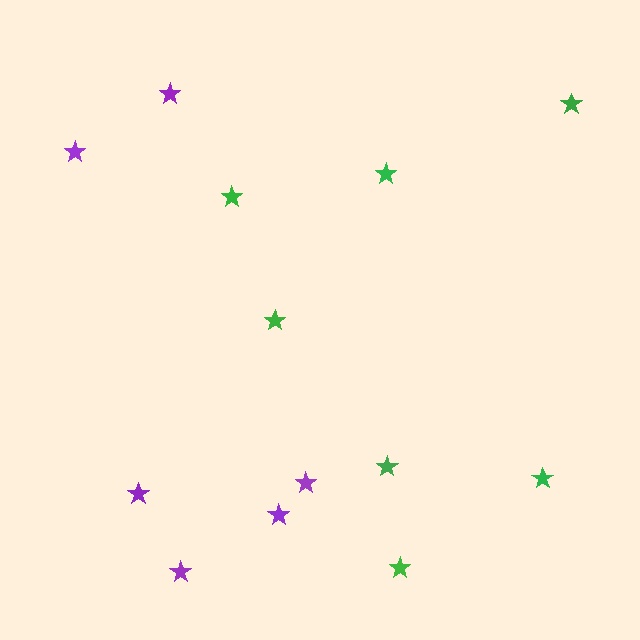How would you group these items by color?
There are 2 groups: one group of purple stars (6) and one group of green stars (7).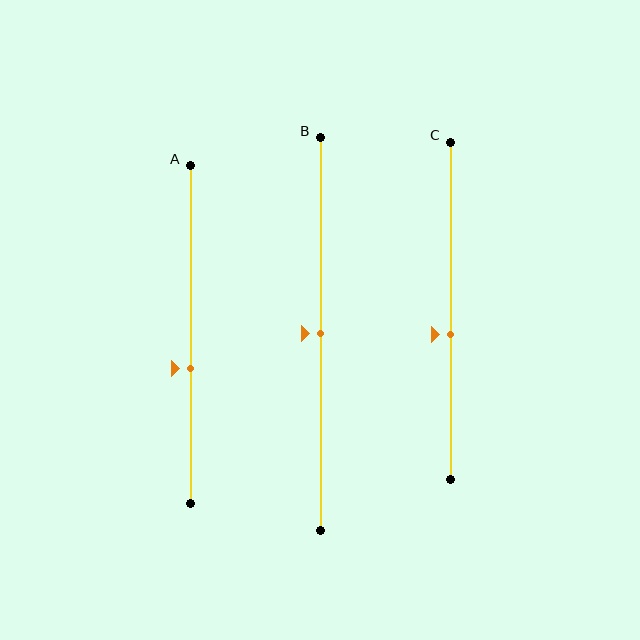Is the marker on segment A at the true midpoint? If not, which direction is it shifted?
No, the marker on segment A is shifted downward by about 10% of the segment length.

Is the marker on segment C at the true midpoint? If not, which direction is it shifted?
No, the marker on segment C is shifted downward by about 7% of the segment length.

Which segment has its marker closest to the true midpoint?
Segment B has its marker closest to the true midpoint.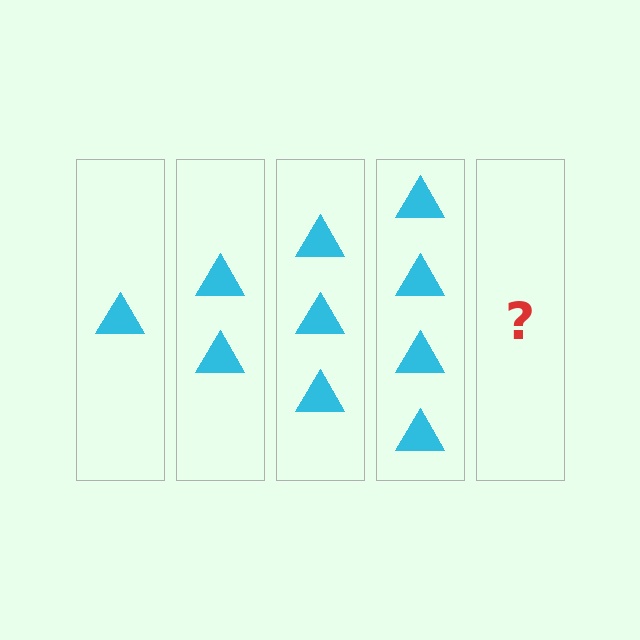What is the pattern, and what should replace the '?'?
The pattern is that each step adds one more triangle. The '?' should be 5 triangles.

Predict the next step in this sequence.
The next step is 5 triangles.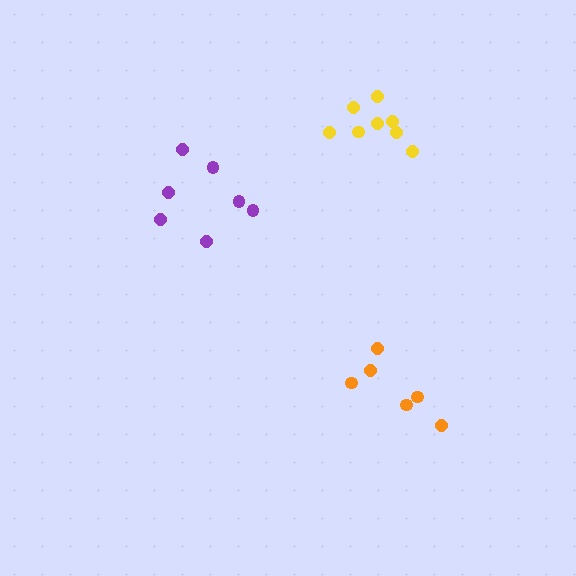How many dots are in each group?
Group 1: 8 dots, Group 2: 7 dots, Group 3: 6 dots (21 total).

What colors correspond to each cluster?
The clusters are colored: yellow, purple, orange.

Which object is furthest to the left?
The purple cluster is leftmost.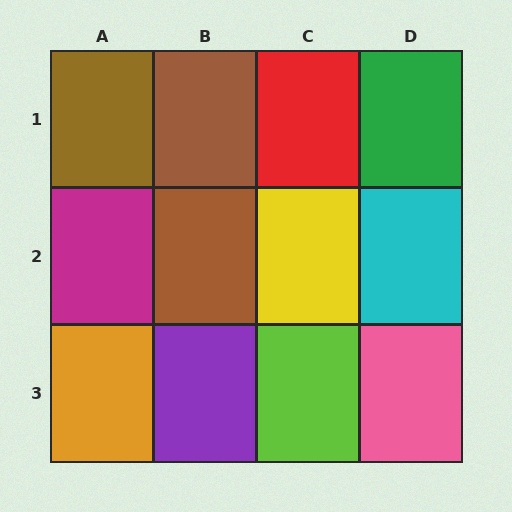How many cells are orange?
1 cell is orange.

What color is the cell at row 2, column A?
Magenta.